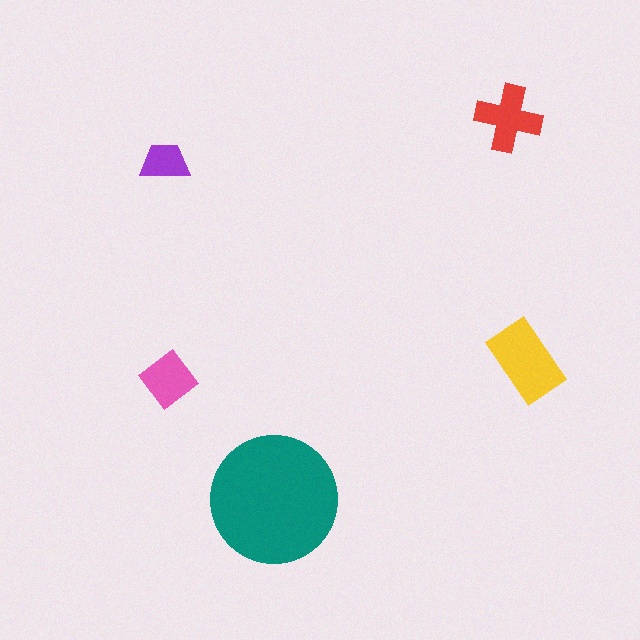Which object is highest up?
The red cross is topmost.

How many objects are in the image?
There are 5 objects in the image.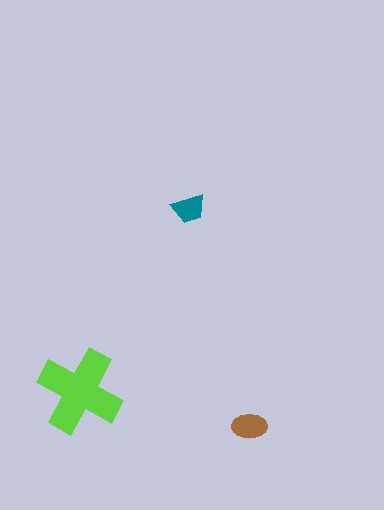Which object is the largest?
The lime cross.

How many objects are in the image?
There are 3 objects in the image.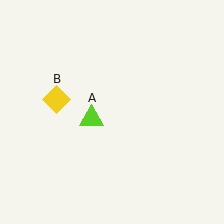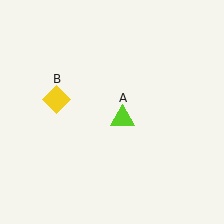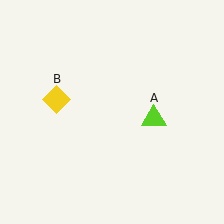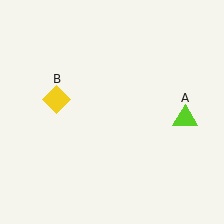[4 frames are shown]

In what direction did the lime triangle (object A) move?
The lime triangle (object A) moved right.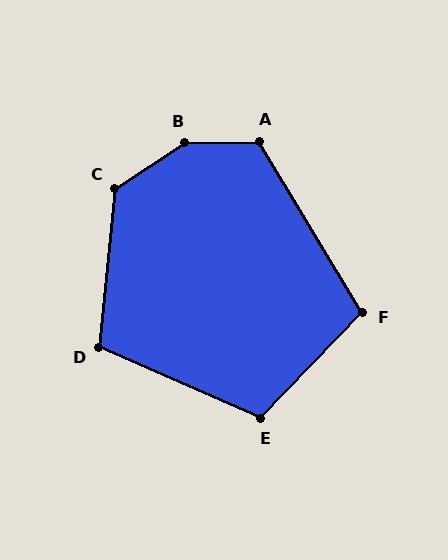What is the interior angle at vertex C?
Approximately 129 degrees (obtuse).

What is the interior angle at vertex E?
Approximately 111 degrees (obtuse).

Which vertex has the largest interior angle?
B, at approximately 148 degrees.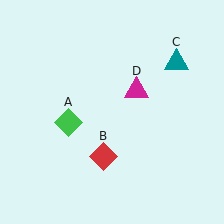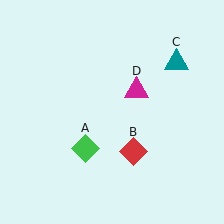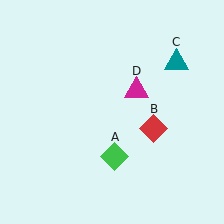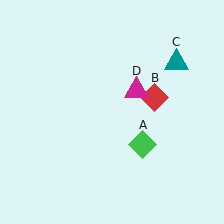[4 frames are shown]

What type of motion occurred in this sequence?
The green diamond (object A), red diamond (object B) rotated counterclockwise around the center of the scene.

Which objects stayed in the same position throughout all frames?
Teal triangle (object C) and magenta triangle (object D) remained stationary.